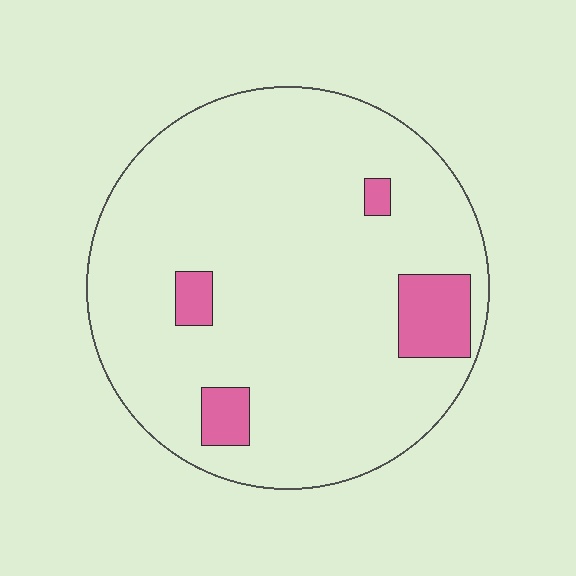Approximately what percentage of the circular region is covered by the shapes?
Approximately 10%.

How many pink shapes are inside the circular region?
4.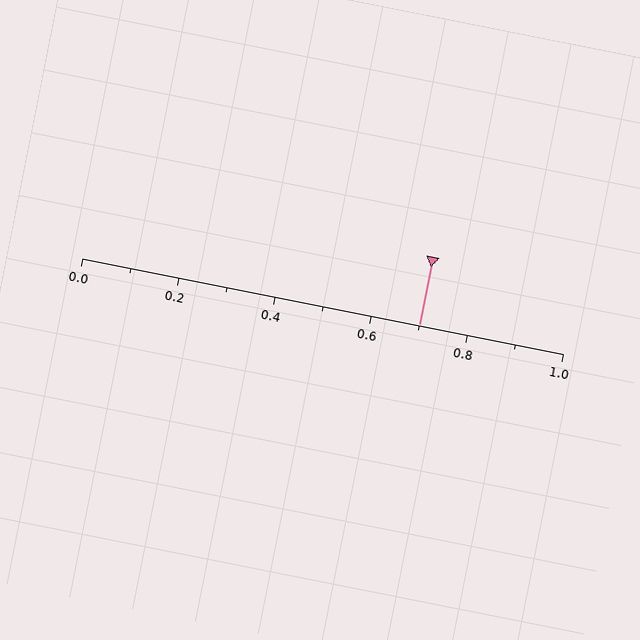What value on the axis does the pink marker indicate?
The marker indicates approximately 0.7.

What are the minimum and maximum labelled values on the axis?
The axis runs from 0.0 to 1.0.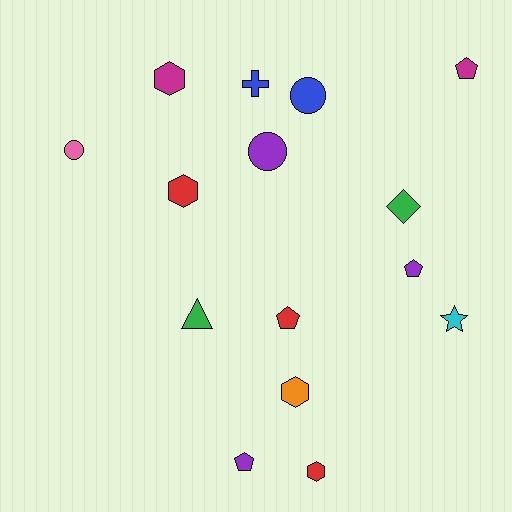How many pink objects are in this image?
There is 1 pink object.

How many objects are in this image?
There are 15 objects.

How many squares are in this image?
There are no squares.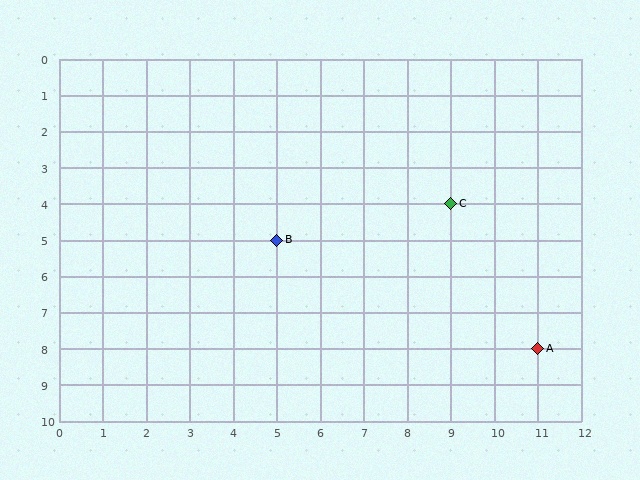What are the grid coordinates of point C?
Point C is at grid coordinates (9, 4).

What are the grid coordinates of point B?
Point B is at grid coordinates (5, 5).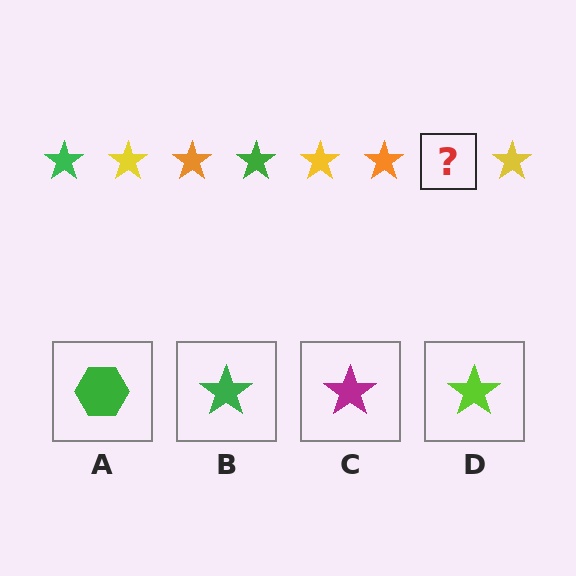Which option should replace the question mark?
Option B.